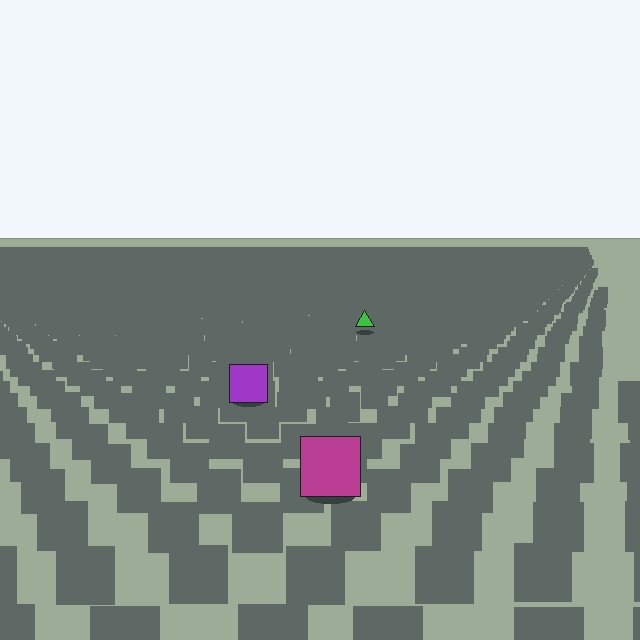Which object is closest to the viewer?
The magenta square is closest. The texture marks near it are larger and more spread out.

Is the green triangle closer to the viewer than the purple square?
No. The purple square is closer — you can tell from the texture gradient: the ground texture is coarser near it.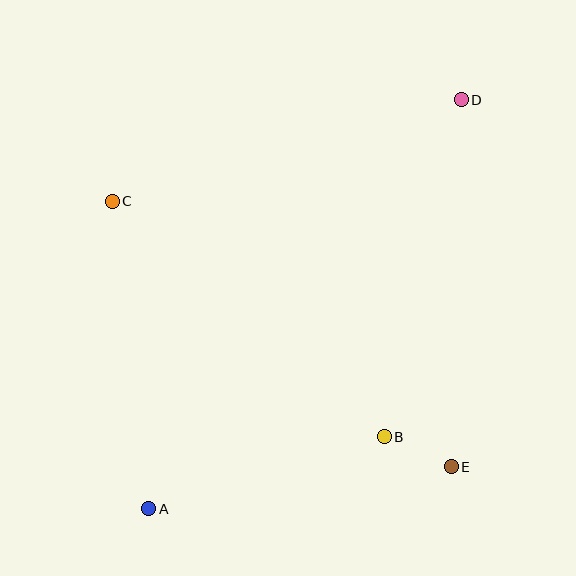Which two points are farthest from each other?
Points A and D are farthest from each other.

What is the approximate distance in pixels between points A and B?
The distance between A and B is approximately 246 pixels.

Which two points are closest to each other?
Points B and E are closest to each other.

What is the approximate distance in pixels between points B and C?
The distance between B and C is approximately 360 pixels.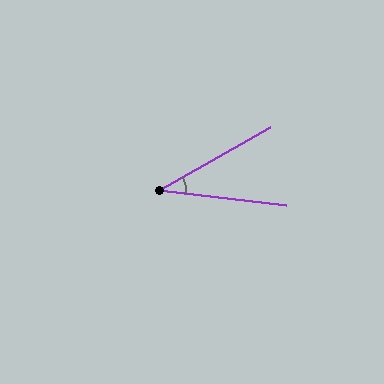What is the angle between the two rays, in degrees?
Approximately 36 degrees.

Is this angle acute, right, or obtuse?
It is acute.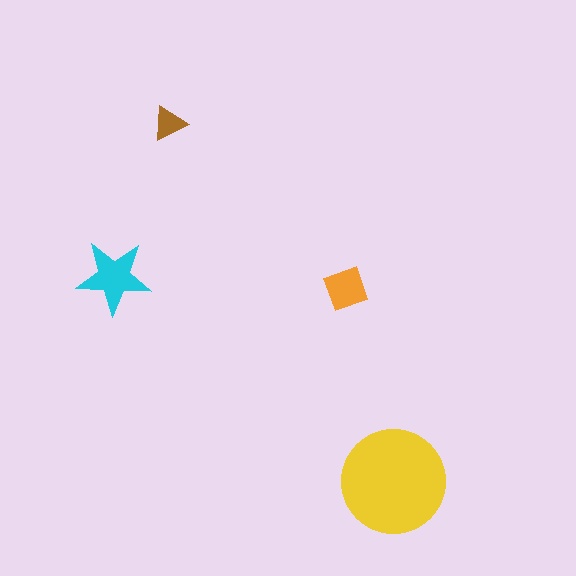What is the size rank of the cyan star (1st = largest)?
2nd.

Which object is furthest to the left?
The cyan star is leftmost.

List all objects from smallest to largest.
The brown triangle, the orange diamond, the cyan star, the yellow circle.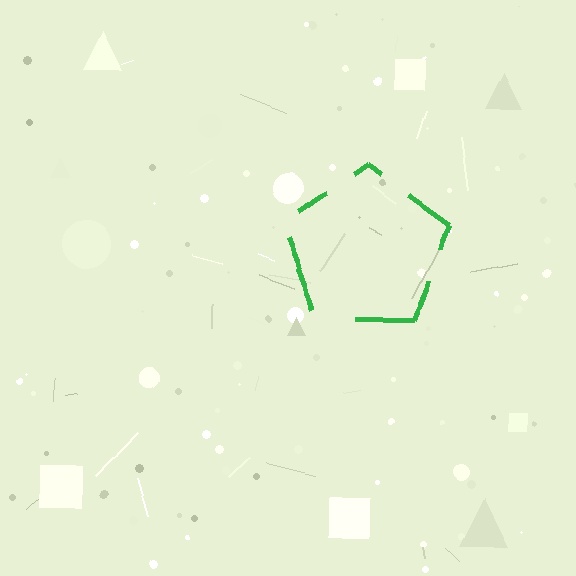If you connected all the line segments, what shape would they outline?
They would outline a pentagon.